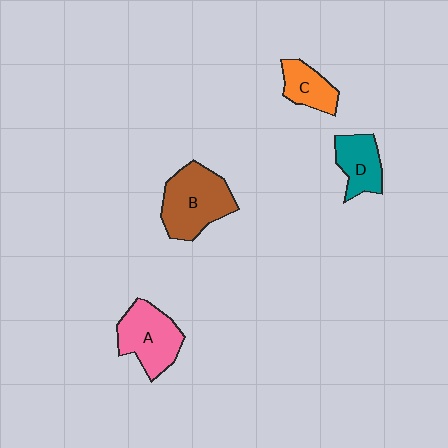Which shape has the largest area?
Shape B (brown).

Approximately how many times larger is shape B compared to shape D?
Approximately 1.7 times.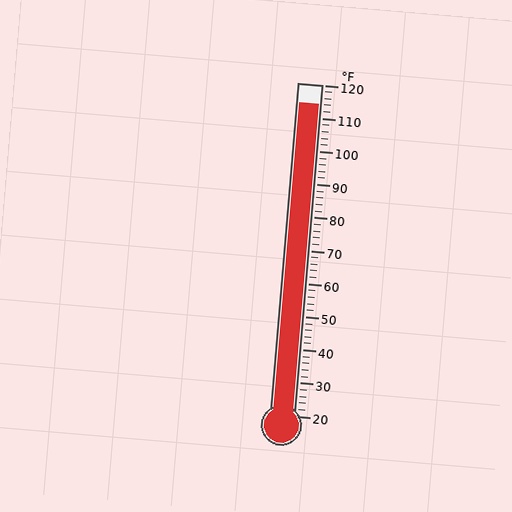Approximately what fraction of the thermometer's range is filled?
The thermometer is filled to approximately 95% of its range.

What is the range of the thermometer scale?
The thermometer scale ranges from 20°F to 120°F.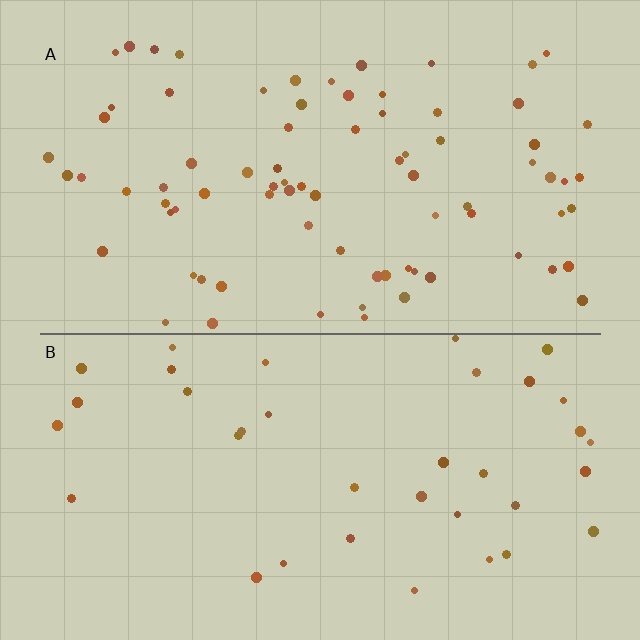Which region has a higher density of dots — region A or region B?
A (the top).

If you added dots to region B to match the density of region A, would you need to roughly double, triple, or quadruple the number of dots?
Approximately double.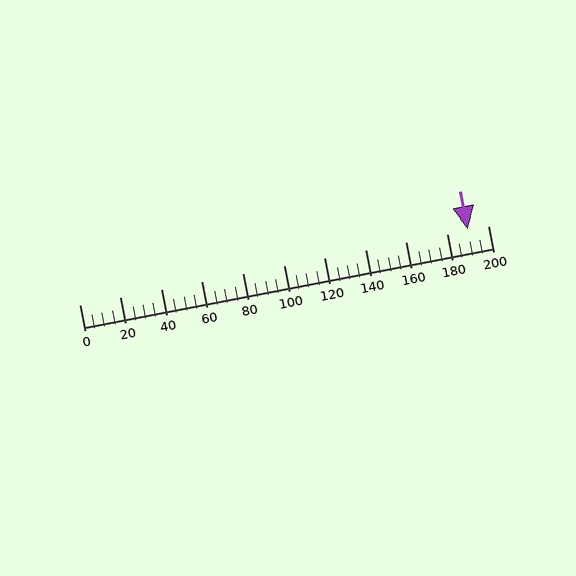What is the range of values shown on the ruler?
The ruler shows values from 0 to 200.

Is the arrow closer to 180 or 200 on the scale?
The arrow is closer to 200.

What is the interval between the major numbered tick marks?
The major tick marks are spaced 20 units apart.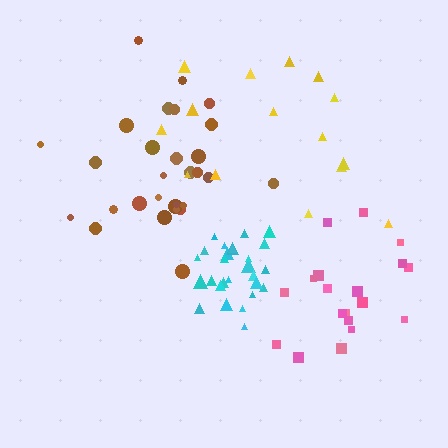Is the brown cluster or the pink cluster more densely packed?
Brown.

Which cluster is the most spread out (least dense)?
Yellow.